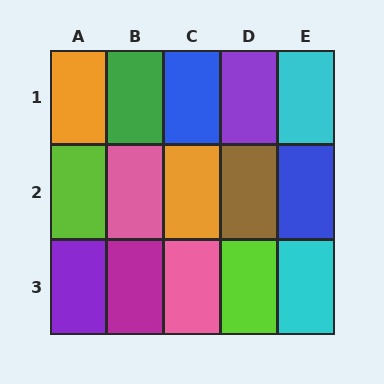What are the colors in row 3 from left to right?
Purple, magenta, pink, lime, cyan.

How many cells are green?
1 cell is green.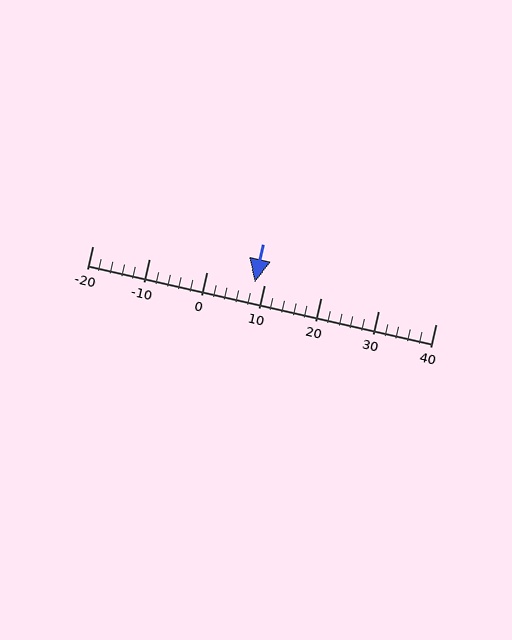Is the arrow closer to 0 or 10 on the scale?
The arrow is closer to 10.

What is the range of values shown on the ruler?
The ruler shows values from -20 to 40.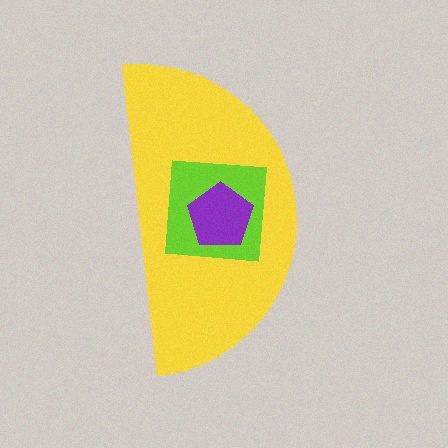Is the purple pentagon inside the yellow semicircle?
Yes.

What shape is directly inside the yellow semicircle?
The lime square.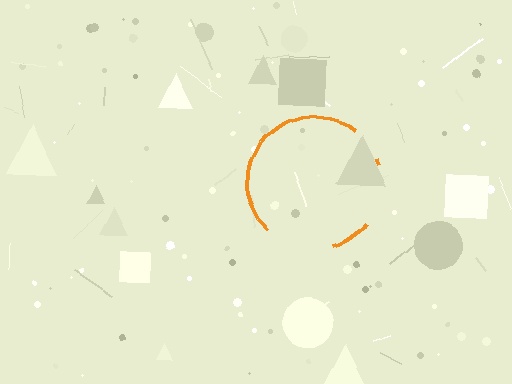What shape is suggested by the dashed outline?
The dashed outline suggests a circle.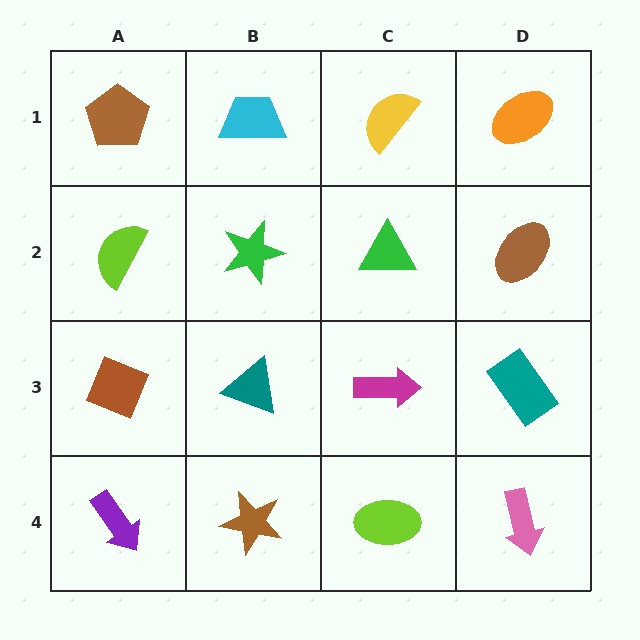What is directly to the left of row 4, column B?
A purple arrow.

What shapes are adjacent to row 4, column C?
A magenta arrow (row 3, column C), a brown star (row 4, column B), a pink arrow (row 4, column D).